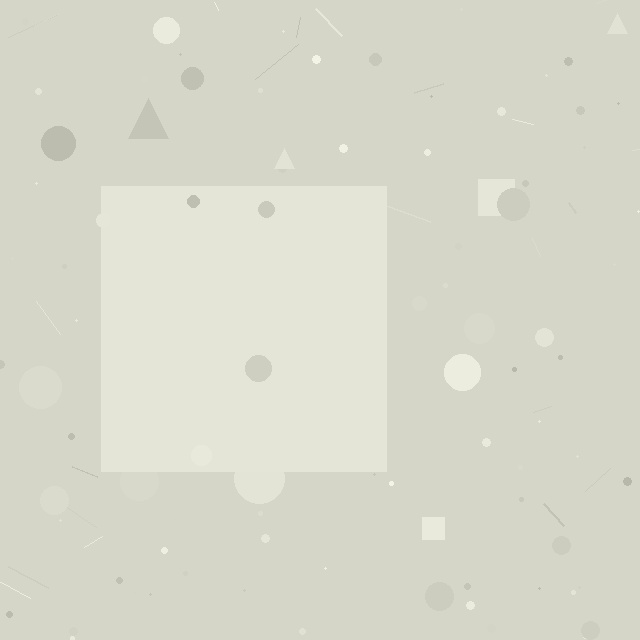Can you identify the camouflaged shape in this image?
The camouflaged shape is a square.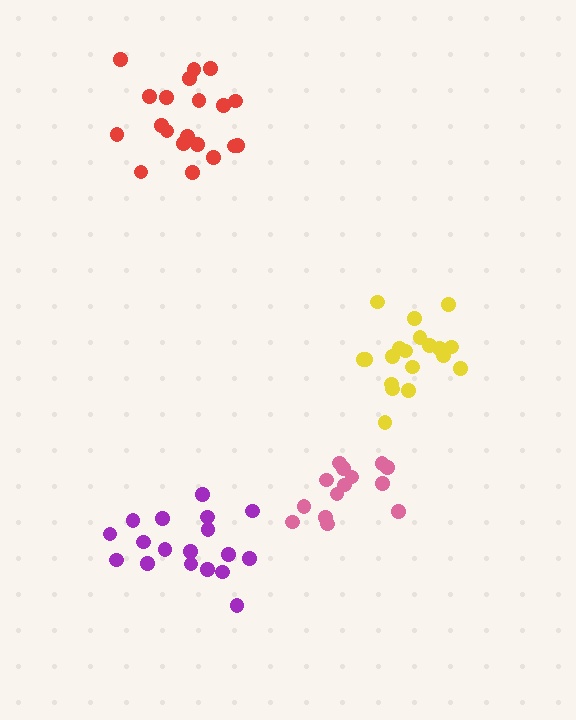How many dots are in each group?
Group 1: 14 dots, Group 2: 18 dots, Group 3: 20 dots, Group 4: 19 dots (71 total).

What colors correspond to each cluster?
The clusters are colored: pink, purple, red, yellow.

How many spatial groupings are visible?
There are 4 spatial groupings.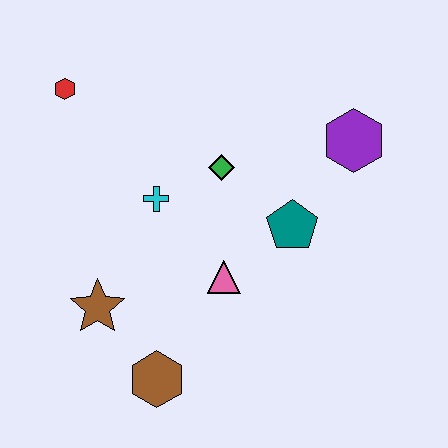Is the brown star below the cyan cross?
Yes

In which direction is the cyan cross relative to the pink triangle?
The cyan cross is above the pink triangle.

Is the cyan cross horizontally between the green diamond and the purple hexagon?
No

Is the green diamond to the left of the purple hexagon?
Yes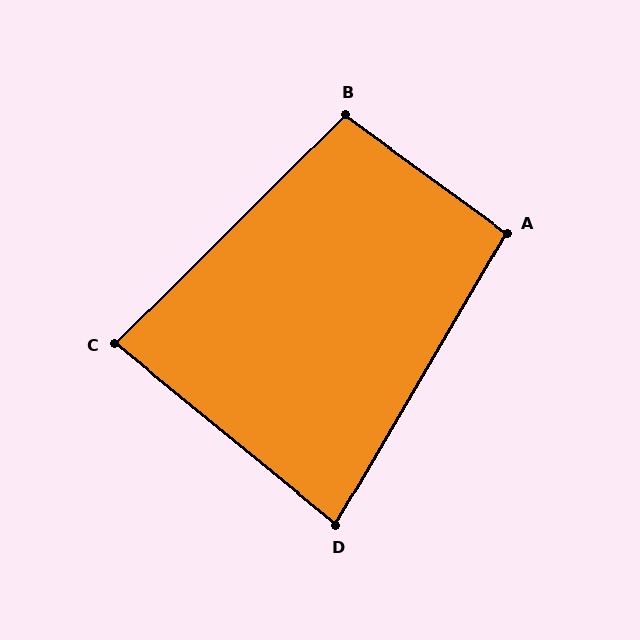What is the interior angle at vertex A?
Approximately 96 degrees (obtuse).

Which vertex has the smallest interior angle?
D, at approximately 81 degrees.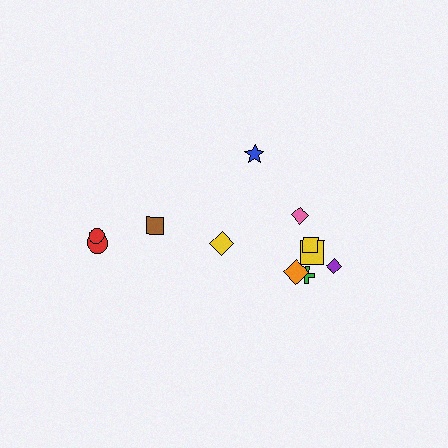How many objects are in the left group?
There are 3 objects.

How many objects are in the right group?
There are 8 objects.